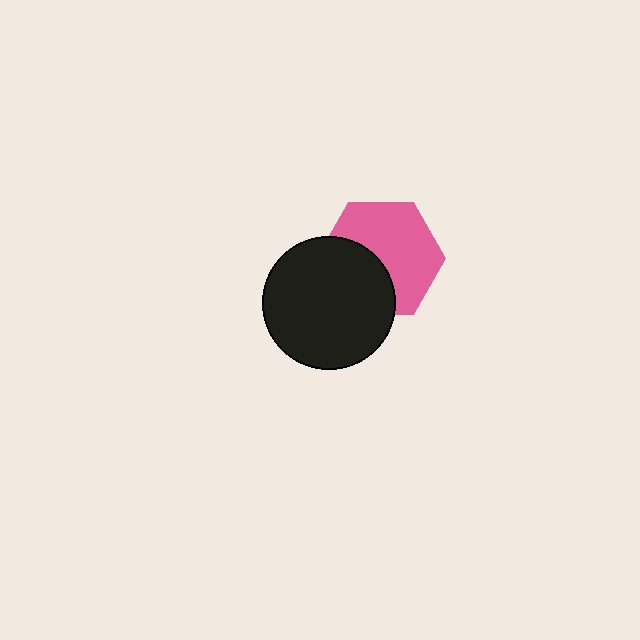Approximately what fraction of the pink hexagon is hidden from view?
Roughly 39% of the pink hexagon is hidden behind the black circle.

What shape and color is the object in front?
The object in front is a black circle.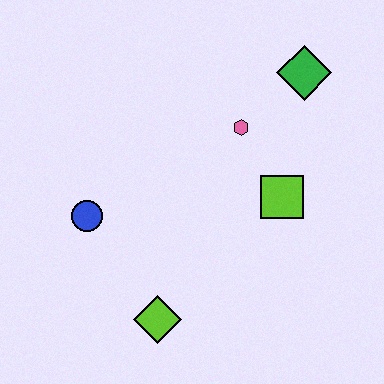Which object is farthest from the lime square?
The blue circle is farthest from the lime square.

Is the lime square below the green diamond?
Yes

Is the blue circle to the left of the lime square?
Yes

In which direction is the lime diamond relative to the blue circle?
The lime diamond is below the blue circle.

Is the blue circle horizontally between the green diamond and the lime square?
No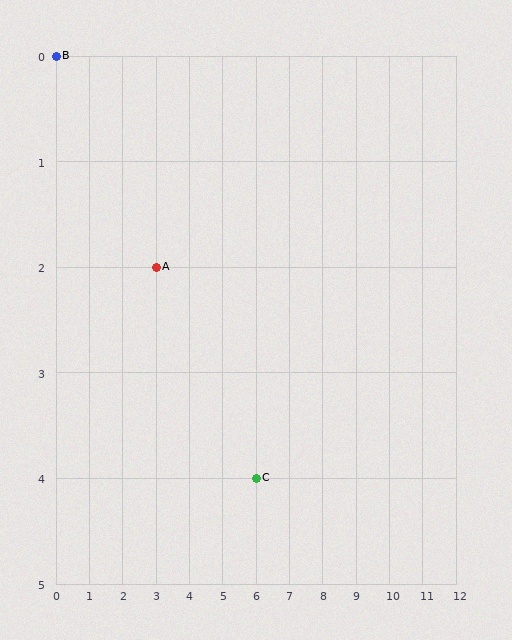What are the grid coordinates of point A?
Point A is at grid coordinates (3, 2).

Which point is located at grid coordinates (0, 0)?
Point B is at (0, 0).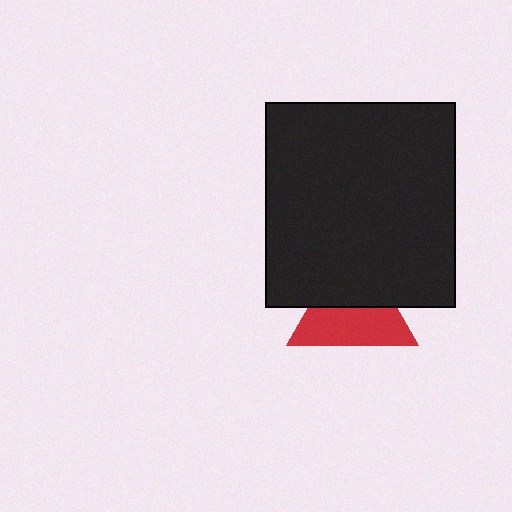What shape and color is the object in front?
The object in front is a black rectangle.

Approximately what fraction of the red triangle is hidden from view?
Roughly 45% of the red triangle is hidden behind the black rectangle.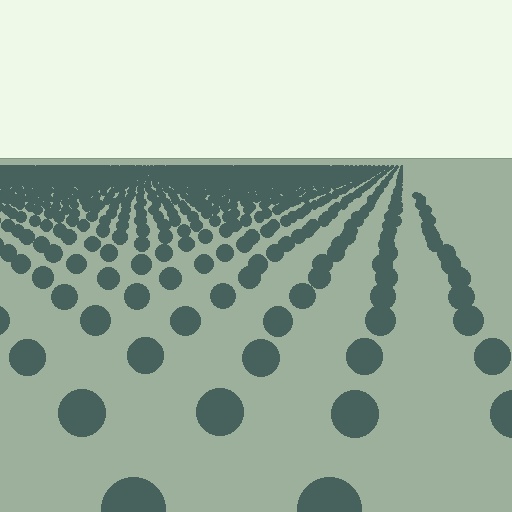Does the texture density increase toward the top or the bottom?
Density increases toward the top.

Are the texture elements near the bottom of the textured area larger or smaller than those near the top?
Larger. Near the bottom, elements are closer to the viewer and appear at a bigger on-screen size.